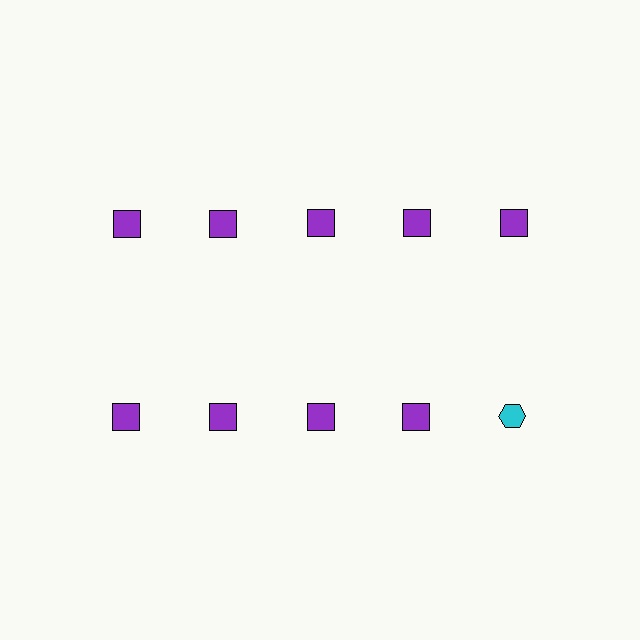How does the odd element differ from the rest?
It differs in both color (cyan instead of purple) and shape (hexagon instead of square).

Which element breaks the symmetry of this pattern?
The cyan hexagon in the second row, rightmost column breaks the symmetry. All other shapes are purple squares.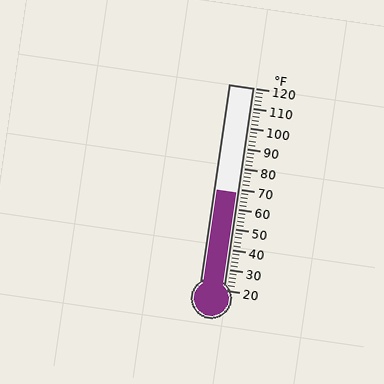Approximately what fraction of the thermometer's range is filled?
The thermometer is filled to approximately 50% of its range.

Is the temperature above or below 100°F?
The temperature is below 100°F.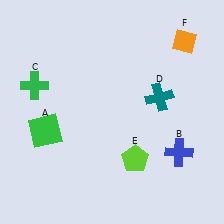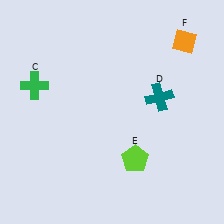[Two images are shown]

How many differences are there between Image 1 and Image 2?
There are 2 differences between the two images.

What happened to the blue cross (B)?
The blue cross (B) was removed in Image 2. It was in the bottom-right area of Image 1.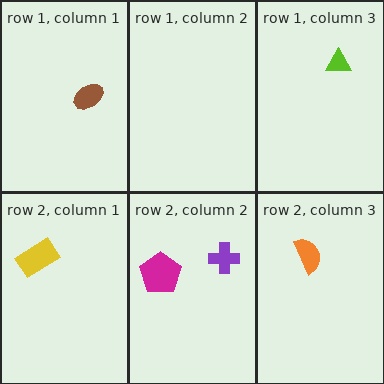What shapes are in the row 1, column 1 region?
The brown ellipse.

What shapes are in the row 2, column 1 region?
The yellow rectangle.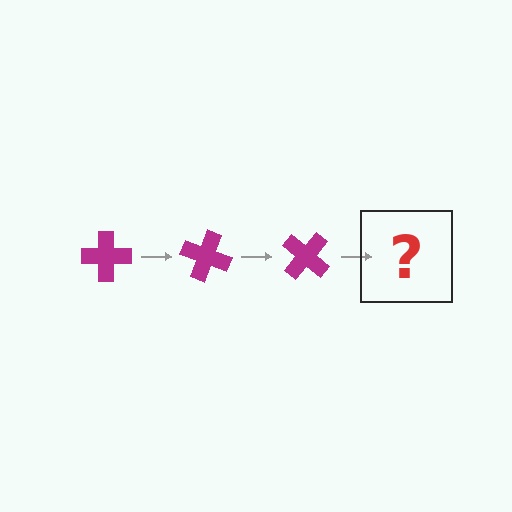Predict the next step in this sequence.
The next step is a magenta cross rotated 60 degrees.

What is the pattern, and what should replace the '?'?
The pattern is that the cross rotates 20 degrees each step. The '?' should be a magenta cross rotated 60 degrees.